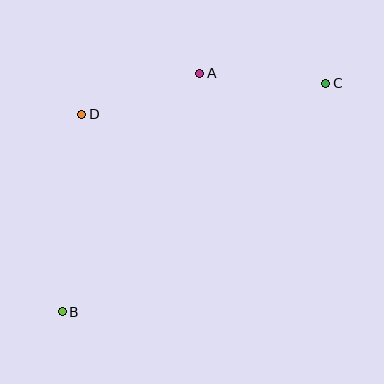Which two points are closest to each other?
Points A and D are closest to each other.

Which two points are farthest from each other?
Points B and C are farthest from each other.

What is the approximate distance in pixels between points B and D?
The distance between B and D is approximately 198 pixels.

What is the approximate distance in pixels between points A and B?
The distance between A and B is approximately 275 pixels.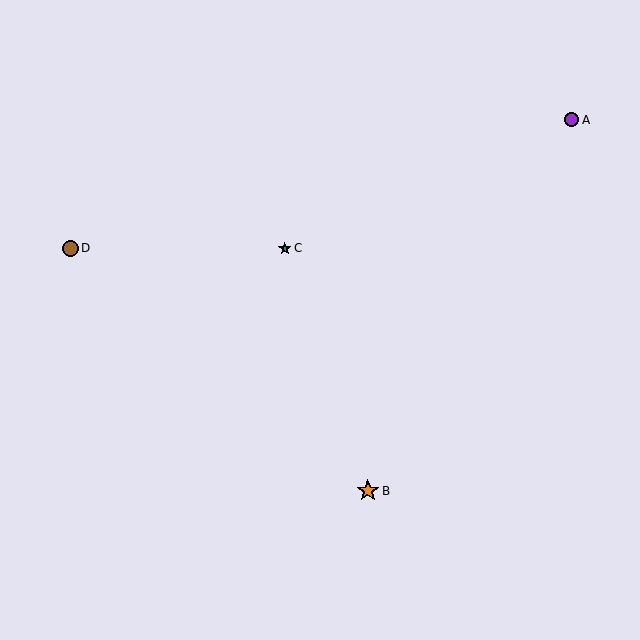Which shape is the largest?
The orange star (labeled B) is the largest.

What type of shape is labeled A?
Shape A is a purple circle.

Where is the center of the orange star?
The center of the orange star is at (368, 491).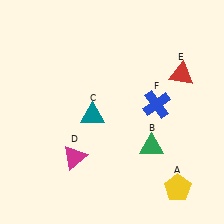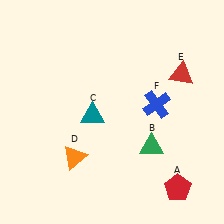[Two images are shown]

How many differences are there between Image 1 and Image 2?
There are 2 differences between the two images.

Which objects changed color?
A changed from yellow to red. D changed from magenta to orange.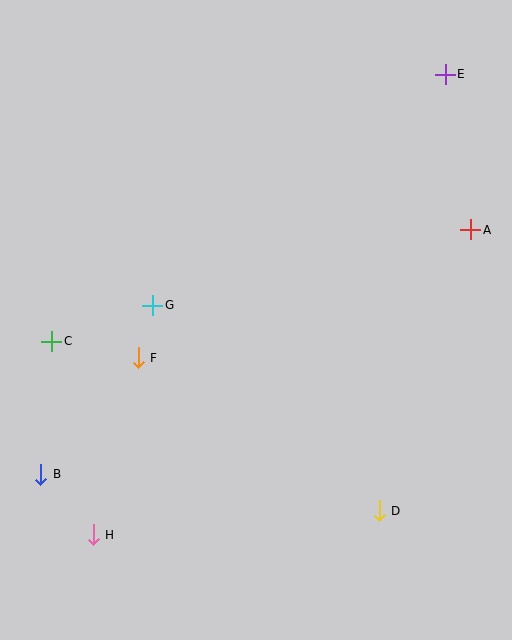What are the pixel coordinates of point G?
Point G is at (153, 305).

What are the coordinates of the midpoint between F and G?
The midpoint between F and G is at (146, 332).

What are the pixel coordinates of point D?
Point D is at (379, 511).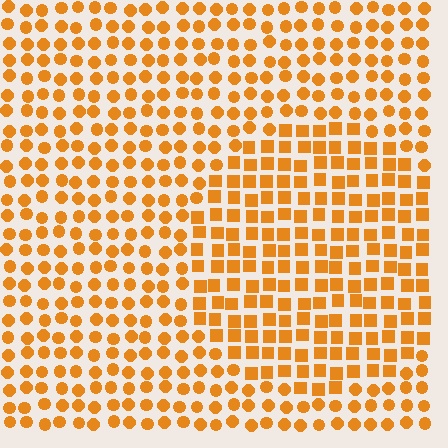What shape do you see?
I see a circle.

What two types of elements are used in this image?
The image uses squares inside the circle region and circles outside it.